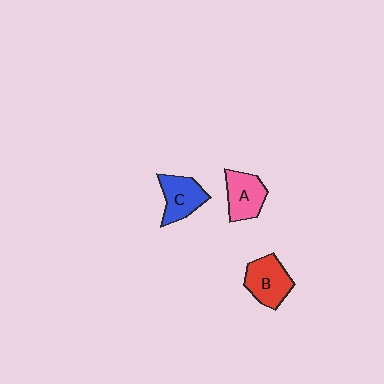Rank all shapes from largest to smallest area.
From largest to smallest: B (red), C (blue), A (pink).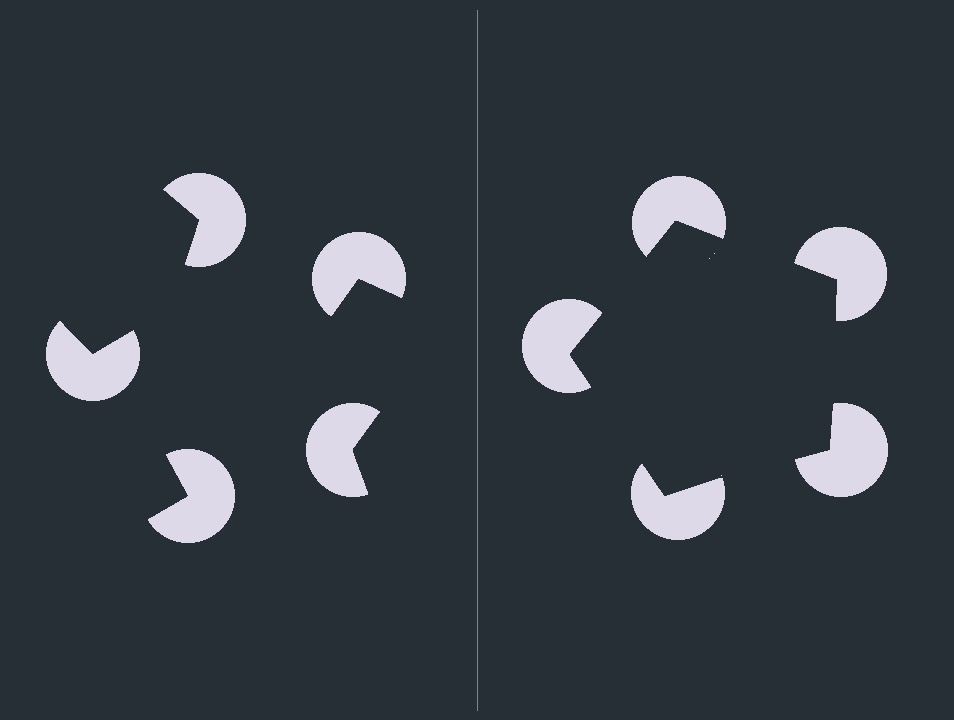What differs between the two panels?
The pac-man discs are positioned identically on both sides; only the wedge orientations differ. On the right they align to a pentagon; on the left they are misaligned.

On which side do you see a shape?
An illusory pentagon appears on the right side. On the left side the wedge cuts are rotated, so no coherent shape forms.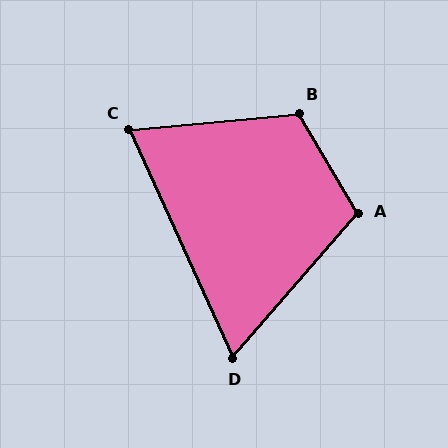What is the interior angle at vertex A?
Approximately 109 degrees (obtuse).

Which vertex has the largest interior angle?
B, at approximately 114 degrees.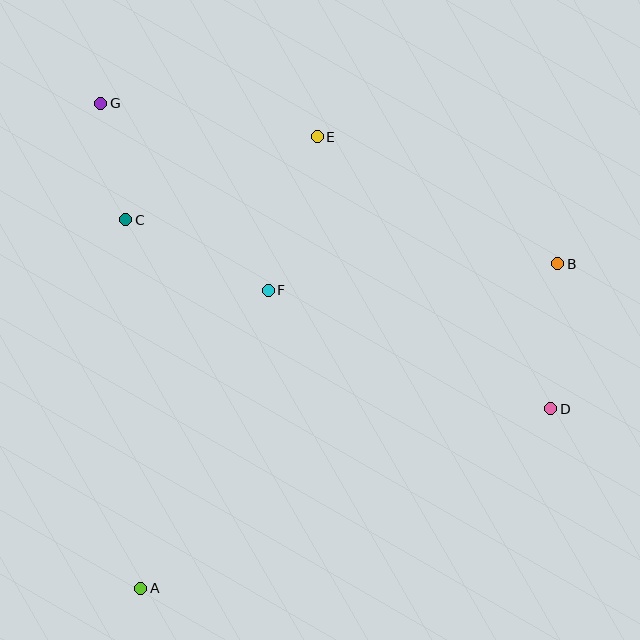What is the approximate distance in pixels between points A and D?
The distance between A and D is approximately 448 pixels.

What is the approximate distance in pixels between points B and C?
The distance between B and C is approximately 434 pixels.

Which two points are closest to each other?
Points C and G are closest to each other.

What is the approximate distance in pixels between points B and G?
The distance between B and G is approximately 485 pixels.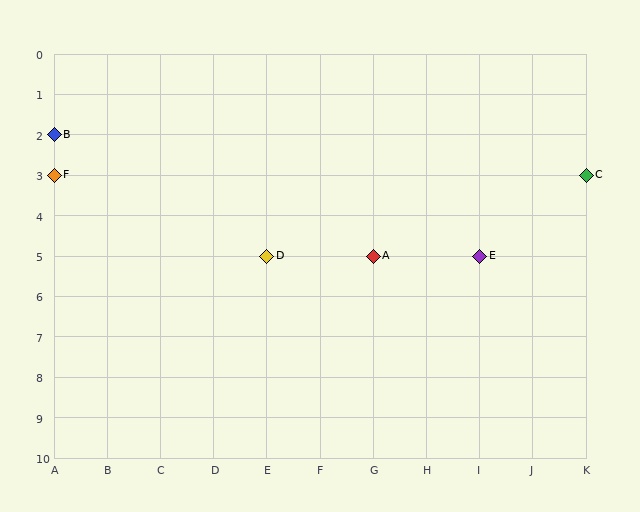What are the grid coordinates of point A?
Point A is at grid coordinates (G, 5).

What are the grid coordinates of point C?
Point C is at grid coordinates (K, 3).